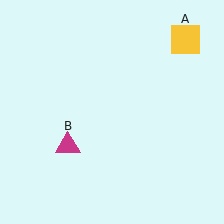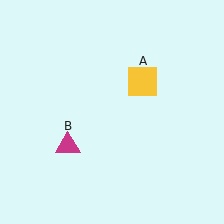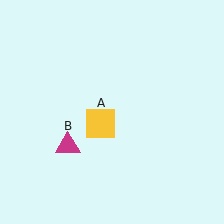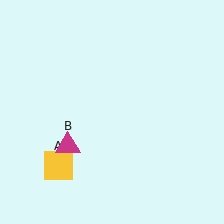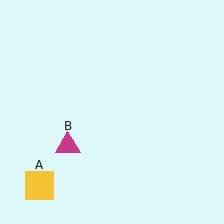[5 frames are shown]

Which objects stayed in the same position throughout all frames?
Magenta triangle (object B) remained stationary.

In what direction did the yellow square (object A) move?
The yellow square (object A) moved down and to the left.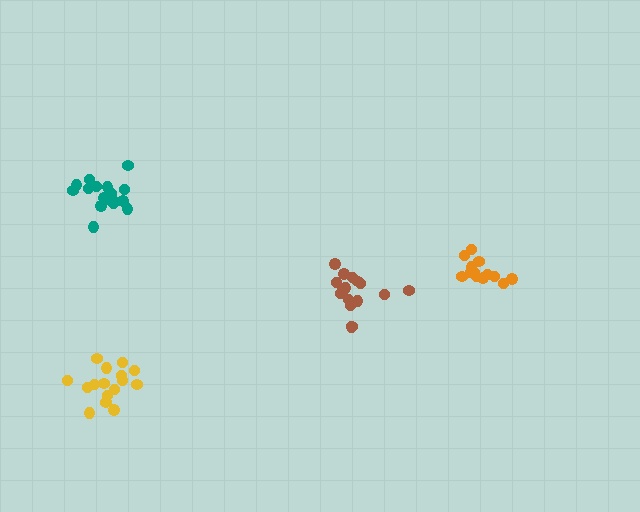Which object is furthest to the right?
The orange cluster is rightmost.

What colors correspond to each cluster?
The clusters are colored: yellow, orange, teal, brown.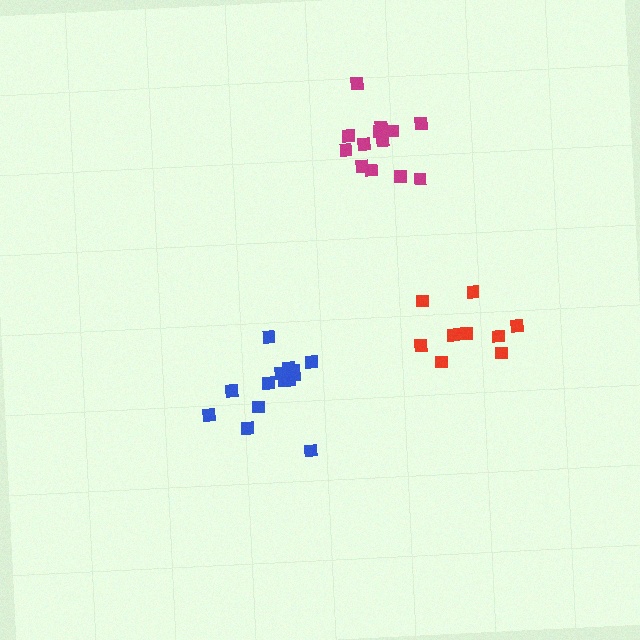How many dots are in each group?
Group 1: 9 dots, Group 2: 14 dots, Group 3: 13 dots (36 total).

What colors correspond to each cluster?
The clusters are colored: red, blue, magenta.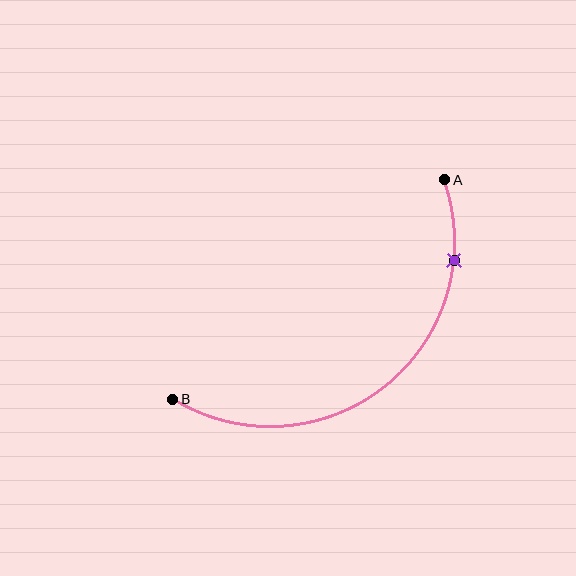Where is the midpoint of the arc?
The arc midpoint is the point on the curve farthest from the straight line joining A and B. It sits below and to the right of that line.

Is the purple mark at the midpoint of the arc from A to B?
No. The purple mark lies on the arc but is closer to endpoint A. The arc midpoint would be at the point on the curve equidistant along the arc from both A and B.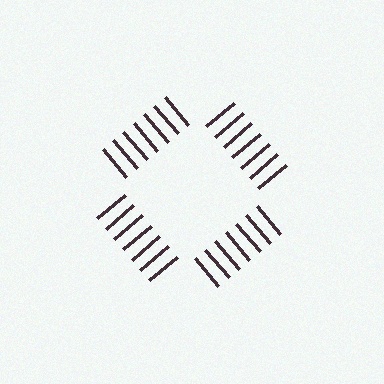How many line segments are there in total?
28 — 7 along each of the 4 edges.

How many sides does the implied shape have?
4 sides — the line-ends trace a square.